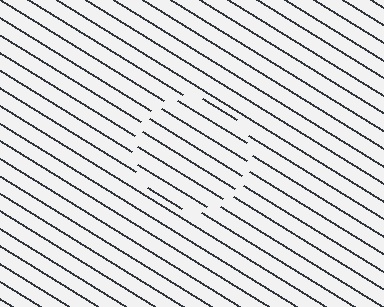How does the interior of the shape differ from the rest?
The interior of the shape contains the same grating, shifted by half a period — the contour is defined by the phase discontinuity where line-ends from the inner and outer gratings abut.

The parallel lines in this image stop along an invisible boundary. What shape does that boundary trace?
An illusory circle. The interior of the shape contains the same grating, shifted by half a period — the contour is defined by the phase discontinuity where line-ends from the inner and outer gratings abut.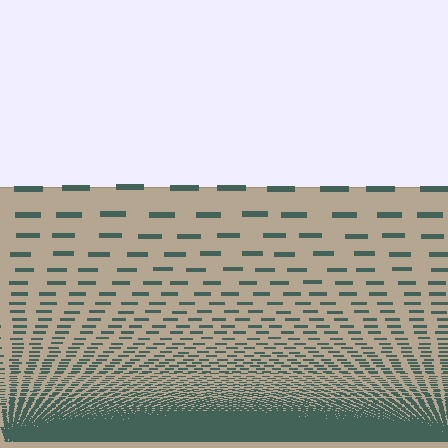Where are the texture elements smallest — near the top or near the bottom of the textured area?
Near the bottom.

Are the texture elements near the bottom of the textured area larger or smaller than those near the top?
Smaller. The gradient is inverted — elements near the bottom are smaller and denser.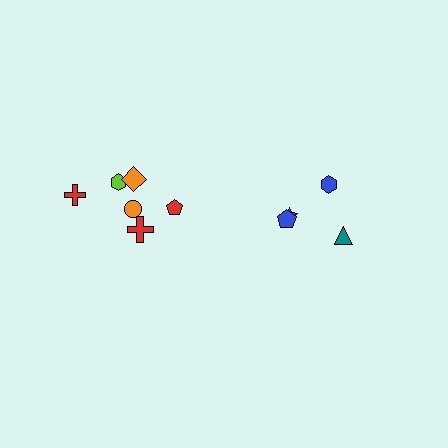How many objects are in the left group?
There are 6 objects.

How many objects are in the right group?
There are 4 objects.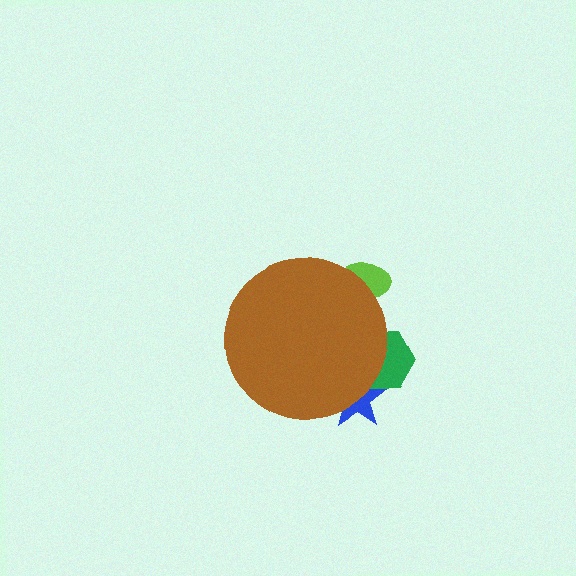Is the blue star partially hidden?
Yes, the blue star is partially hidden behind the brown circle.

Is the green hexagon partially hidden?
Yes, the green hexagon is partially hidden behind the brown circle.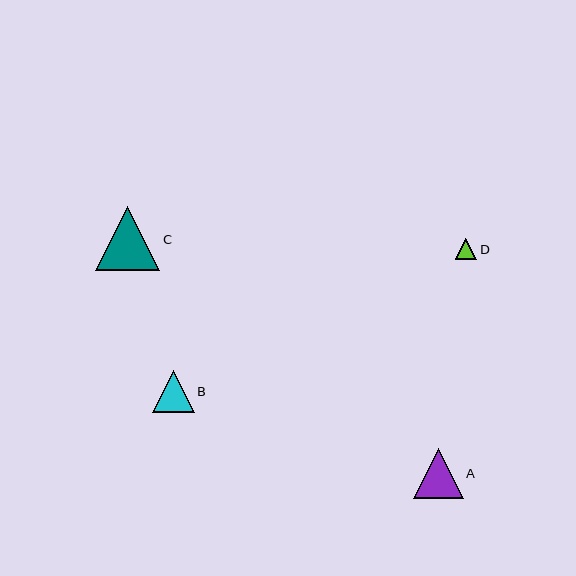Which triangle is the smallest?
Triangle D is the smallest with a size of approximately 22 pixels.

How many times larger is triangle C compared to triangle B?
Triangle C is approximately 1.5 times the size of triangle B.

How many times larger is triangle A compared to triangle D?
Triangle A is approximately 2.3 times the size of triangle D.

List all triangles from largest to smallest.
From largest to smallest: C, A, B, D.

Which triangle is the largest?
Triangle C is the largest with a size of approximately 64 pixels.